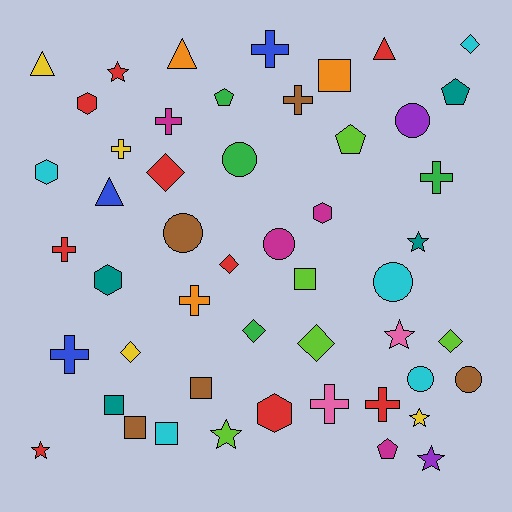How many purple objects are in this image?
There are 2 purple objects.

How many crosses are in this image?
There are 10 crosses.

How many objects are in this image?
There are 50 objects.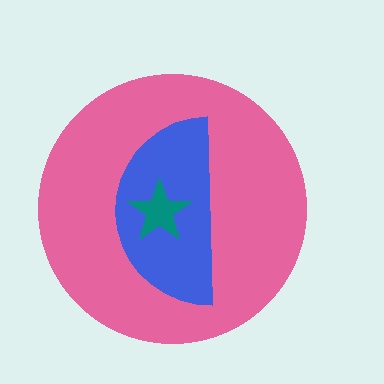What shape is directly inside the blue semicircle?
The teal star.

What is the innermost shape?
The teal star.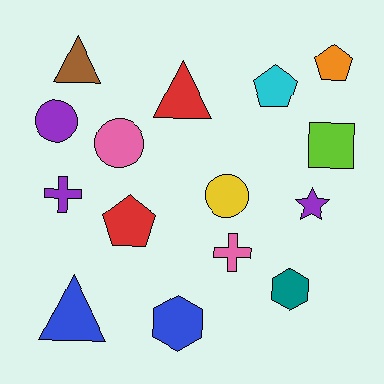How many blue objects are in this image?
There are 2 blue objects.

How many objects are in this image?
There are 15 objects.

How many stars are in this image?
There is 1 star.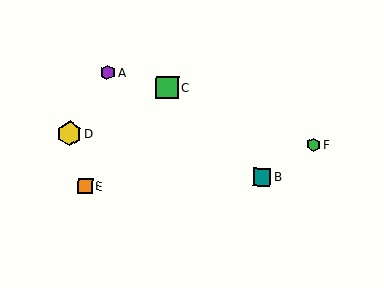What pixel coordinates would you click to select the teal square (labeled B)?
Click at (262, 177) to select the teal square B.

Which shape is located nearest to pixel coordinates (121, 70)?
The purple hexagon (labeled A) at (107, 72) is nearest to that location.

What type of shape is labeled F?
Shape F is a green hexagon.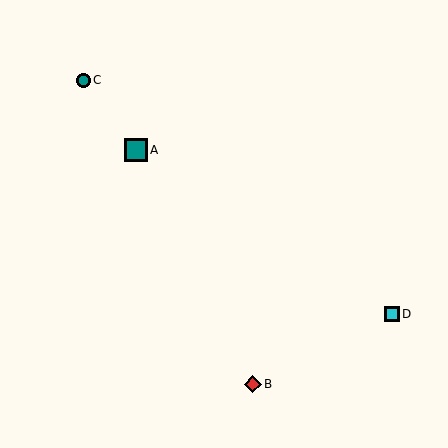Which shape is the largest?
The teal square (labeled A) is the largest.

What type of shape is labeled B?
Shape B is a red diamond.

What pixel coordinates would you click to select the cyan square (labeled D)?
Click at (392, 314) to select the cyan square D.